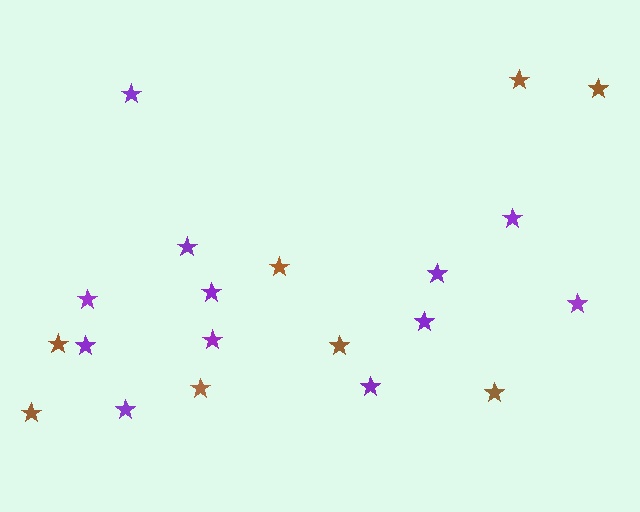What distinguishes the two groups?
There are 2 groups: one group of brown stars (8) and one group of purple stars (12).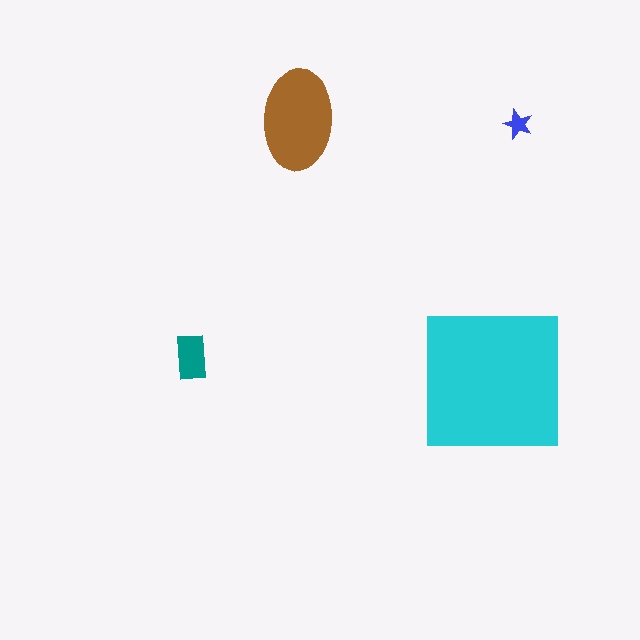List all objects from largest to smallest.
The cyan square, the brown ellipse, the teal rectangle, the blue star.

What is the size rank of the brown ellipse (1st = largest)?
2nd.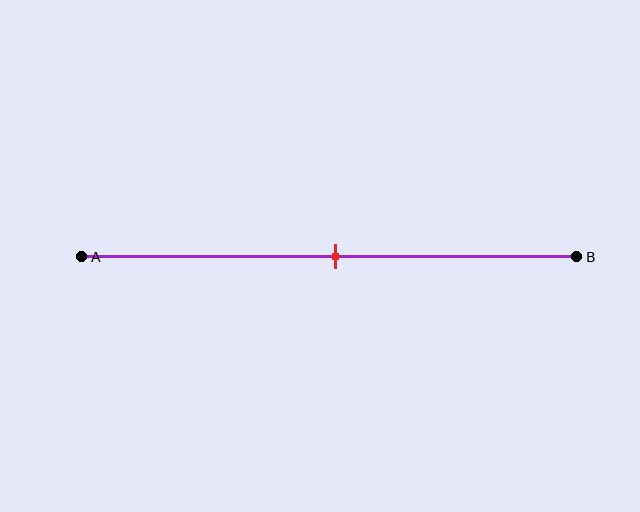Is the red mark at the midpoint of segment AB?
Yes, the mark is approximately at the midpoint.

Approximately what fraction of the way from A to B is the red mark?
The red mark is approximately 50% of the way from A to B.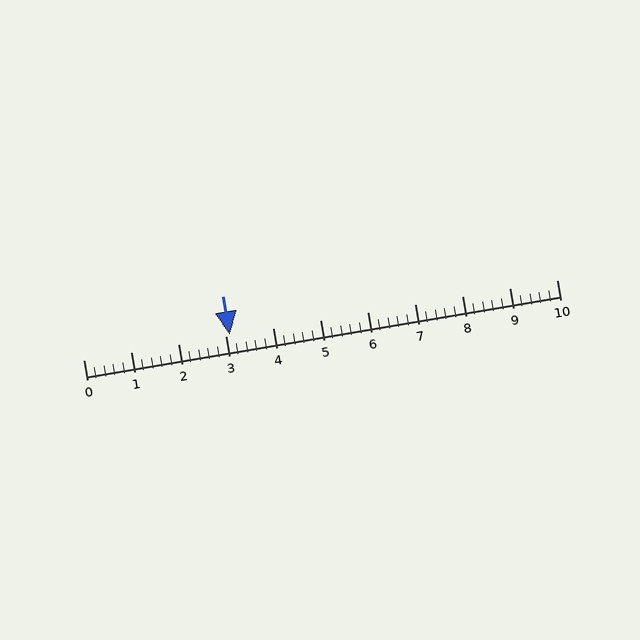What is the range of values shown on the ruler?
The ruler shows values from 0 to 10.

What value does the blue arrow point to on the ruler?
The blue arrow points to approximately 3.1.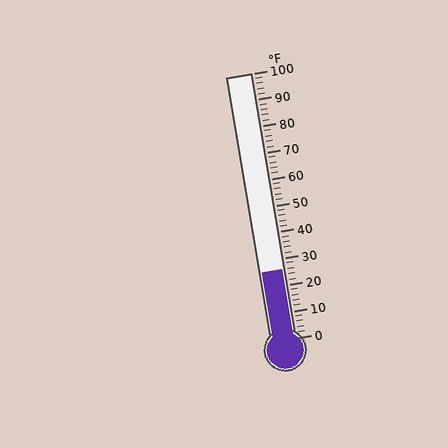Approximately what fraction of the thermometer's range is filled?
The thermometer is filled to approximately 25% of its range.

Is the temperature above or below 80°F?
The temperature is below 80°F.